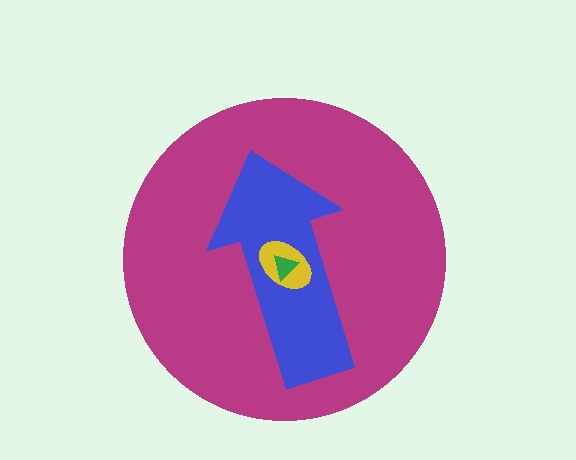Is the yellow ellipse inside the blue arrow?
Yes.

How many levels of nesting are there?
4.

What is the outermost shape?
The magenta circle.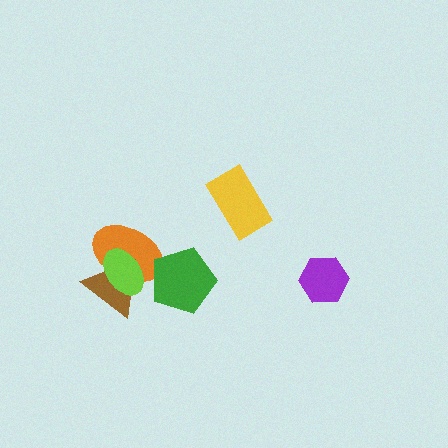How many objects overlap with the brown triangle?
2 objects overlap with the brown triangle.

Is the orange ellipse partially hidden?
Yes, it is partially covered by another shape.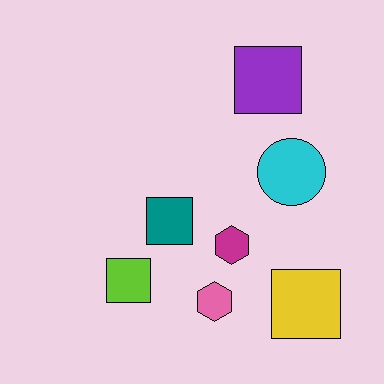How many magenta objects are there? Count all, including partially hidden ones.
There is 1 magenta object.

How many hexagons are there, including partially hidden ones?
There are 2 hexagons.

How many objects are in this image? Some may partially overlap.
There are 7 objects.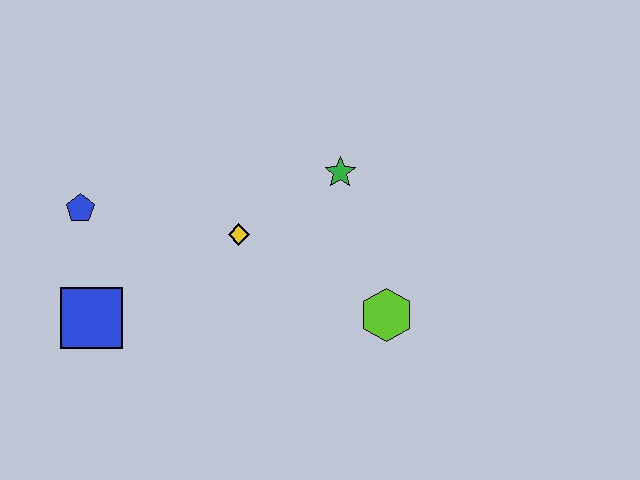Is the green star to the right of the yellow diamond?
Yes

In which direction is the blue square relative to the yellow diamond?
The blue square is to the left of the yellow diamond.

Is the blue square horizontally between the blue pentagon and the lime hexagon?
Yes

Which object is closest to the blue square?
The blue pentagon is closest to the blue square.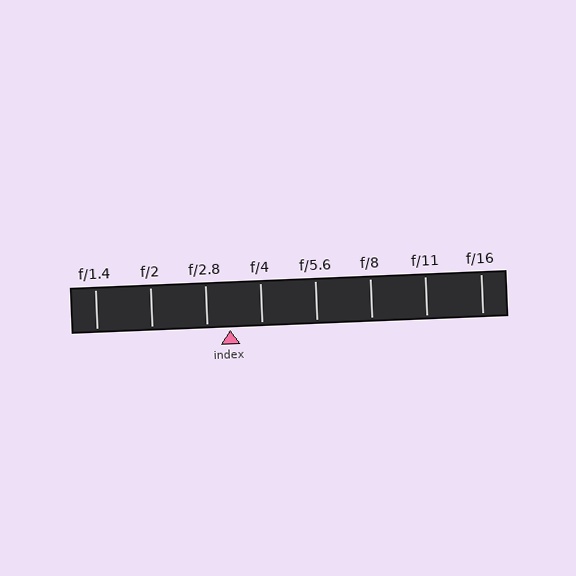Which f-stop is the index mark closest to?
The index mark is closest to f/2.8.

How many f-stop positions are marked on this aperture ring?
There are 8 f-stop positions marked.